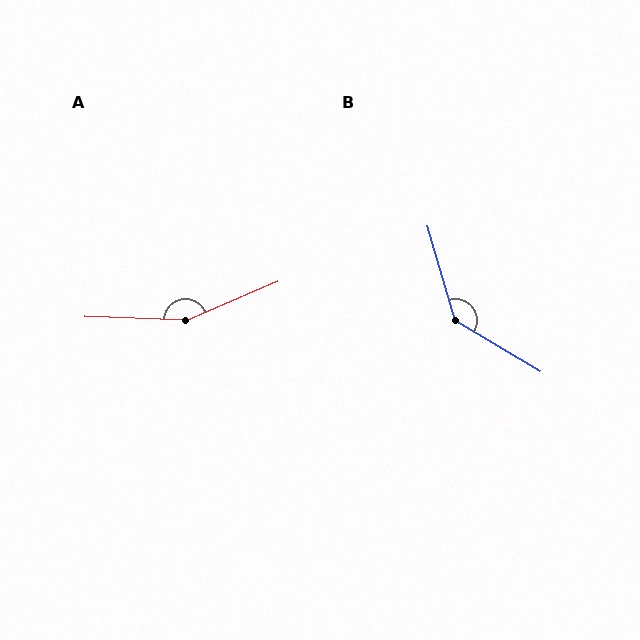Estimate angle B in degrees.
Approximately 137 degrees.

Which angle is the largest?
A, at approximately 155 degrees.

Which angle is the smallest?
B, at approximately 137 degrees.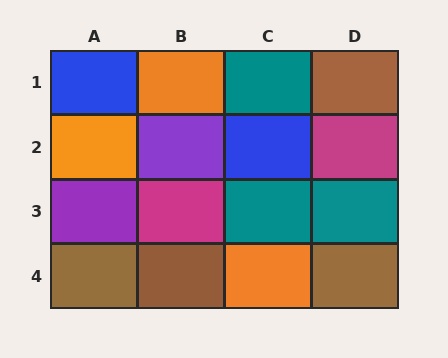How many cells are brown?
4 cells are brown.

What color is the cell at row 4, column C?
Orange.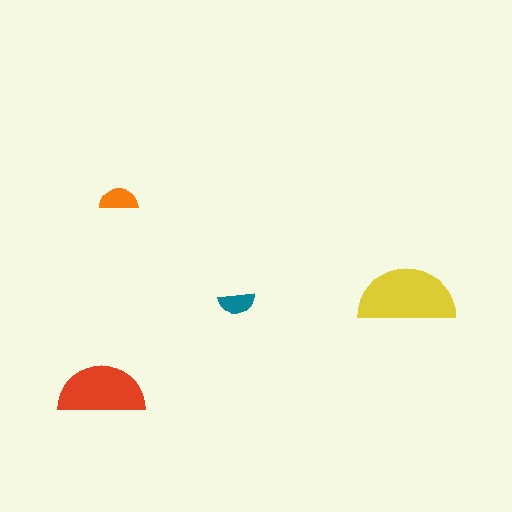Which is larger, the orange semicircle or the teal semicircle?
The orange one.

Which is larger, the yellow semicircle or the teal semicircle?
The yellow one.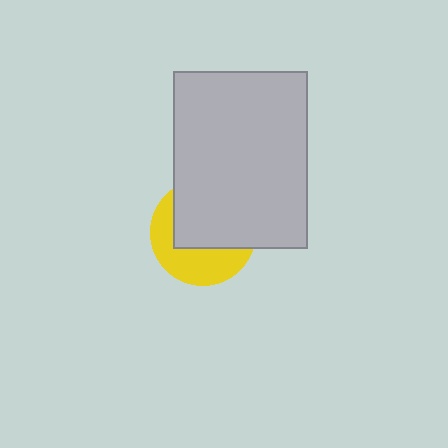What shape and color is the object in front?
The object in front is a light gray rectangle.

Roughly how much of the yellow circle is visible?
A small part of it is visible (roughly 43%).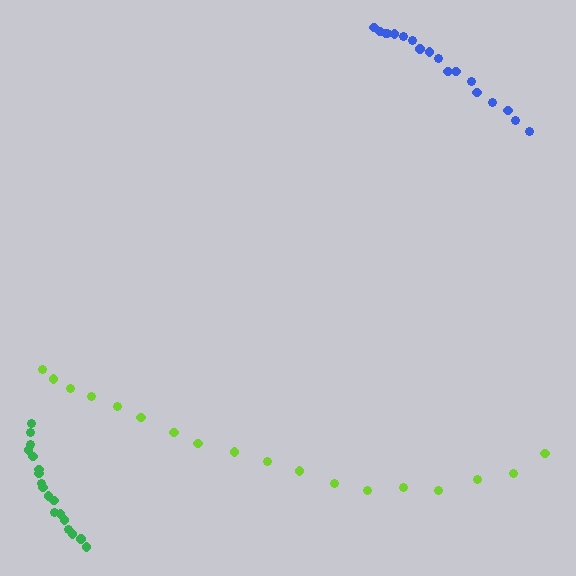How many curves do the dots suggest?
There are 3 distinct paths.